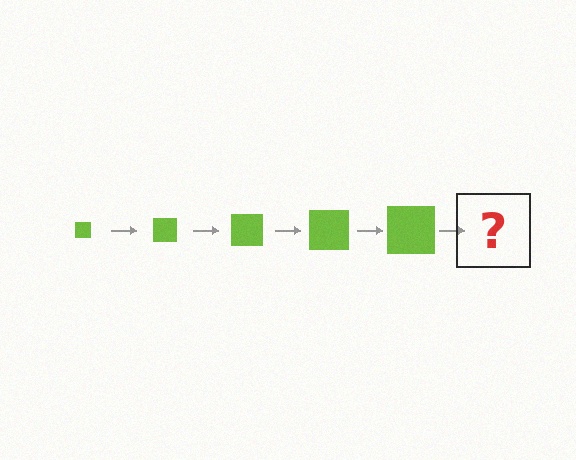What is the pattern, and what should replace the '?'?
The pattern is that the square gets progressively larger each step. The '?' should be a lime square, larger than the previous one.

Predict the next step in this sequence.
The next step is a lime square, larger than the previous one.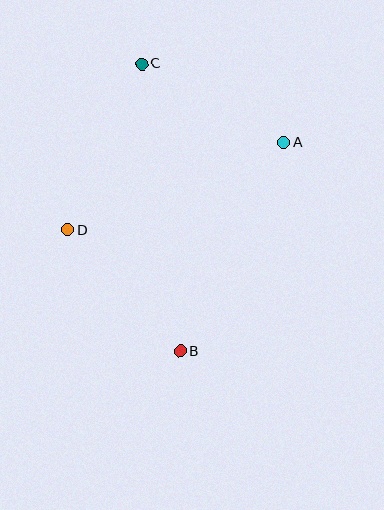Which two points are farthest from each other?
Points B and C are farthest from each other.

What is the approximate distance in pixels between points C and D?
The distance between C and D is approximately 182 pixels.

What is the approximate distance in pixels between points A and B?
The distance between A and B is approximately 233 pixels.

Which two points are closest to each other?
Points A and C are closest to each other.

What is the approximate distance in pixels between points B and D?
The distance between B and D is approximately 165 pixels.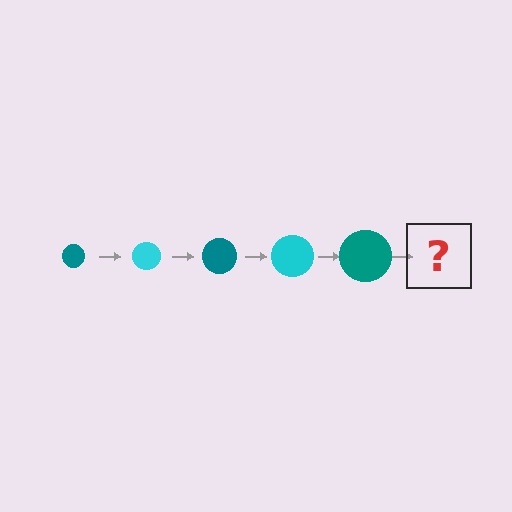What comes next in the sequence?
The next element should be a cyan circle, larger than the previous one.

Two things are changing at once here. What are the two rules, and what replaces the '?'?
The two rules are that the circle grows larger each step and the color cycles through teal and cyan. The '?' should be a cyan circle, larger than the previous one.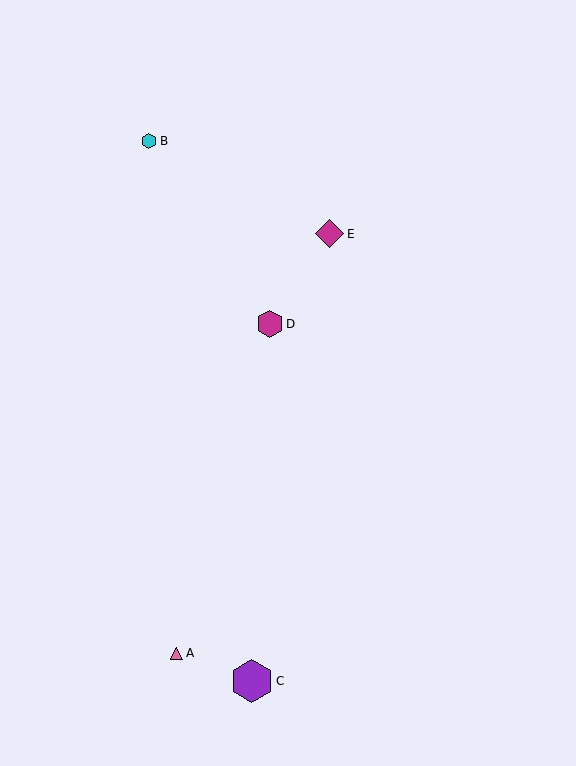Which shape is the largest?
The purple hexagon (labeled C) is the largest.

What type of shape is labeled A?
Shape A is a pink triangle.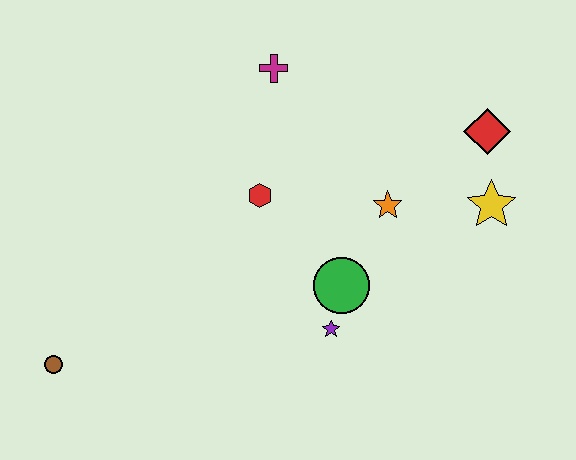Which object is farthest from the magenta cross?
The brown circle is farthest from the magenta cross.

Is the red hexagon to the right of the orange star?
No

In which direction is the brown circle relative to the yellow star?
The brown circle is to the left of the yellow star.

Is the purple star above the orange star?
No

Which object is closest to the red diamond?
The yellow star is closest to the red diamond.